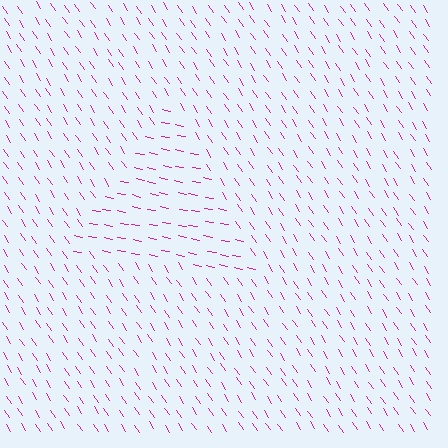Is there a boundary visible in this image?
Yes, there is a texture boundary formed by a change in line orientation.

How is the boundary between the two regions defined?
The boundary is defined purely by a change in line orientation (approximately 45 degrees difference). All lines are the same color and thickness.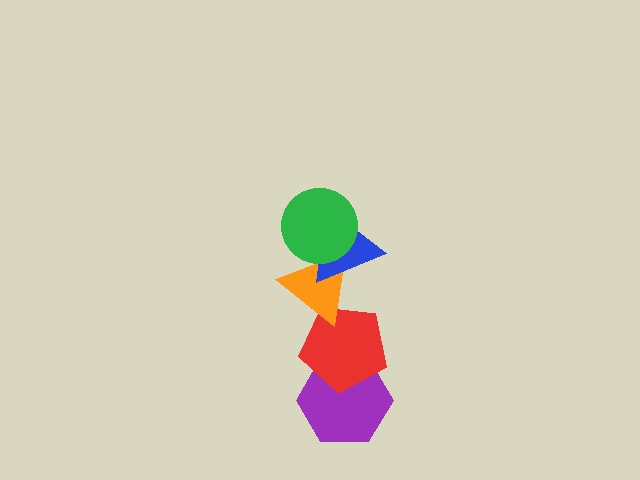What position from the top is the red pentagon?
The red pentagon is 4th from the top.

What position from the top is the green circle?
The green circle is 1st from the top.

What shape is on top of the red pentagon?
The orange triangle is on top of the red pentagon.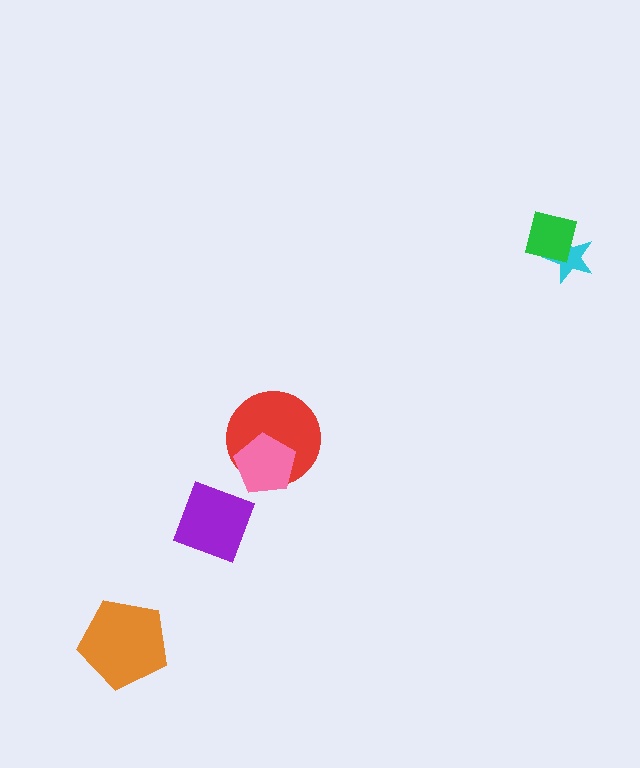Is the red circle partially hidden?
Yes, it is partially covered by another shape.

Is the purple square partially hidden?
No, no other shape covers it.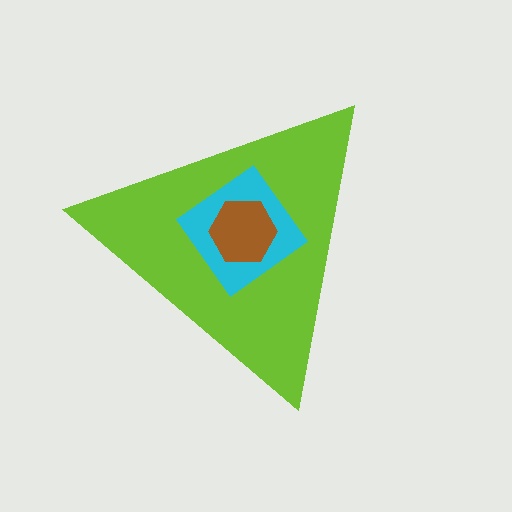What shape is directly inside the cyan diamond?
The brown hexagon.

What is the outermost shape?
The lime triangle.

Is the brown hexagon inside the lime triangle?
Yes.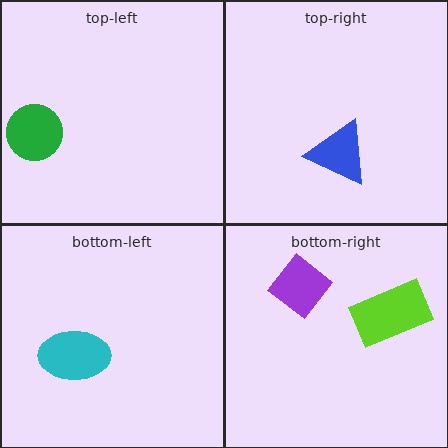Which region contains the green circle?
The top-left region.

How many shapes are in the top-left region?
1.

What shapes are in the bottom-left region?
The cyan ellipse.